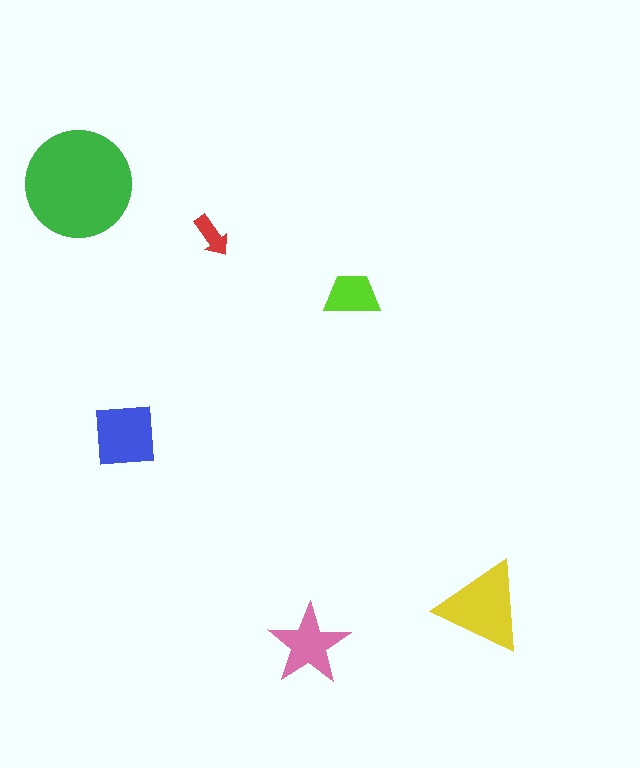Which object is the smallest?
The red arrow.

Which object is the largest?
The green circle.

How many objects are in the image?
There are 6 objects in the image.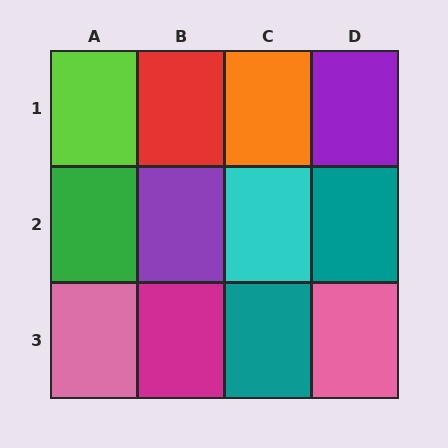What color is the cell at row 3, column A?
Pink.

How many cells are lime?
1 cell is lime.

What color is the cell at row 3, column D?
Pink.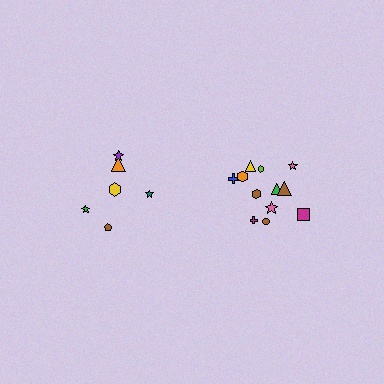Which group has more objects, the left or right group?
The right group.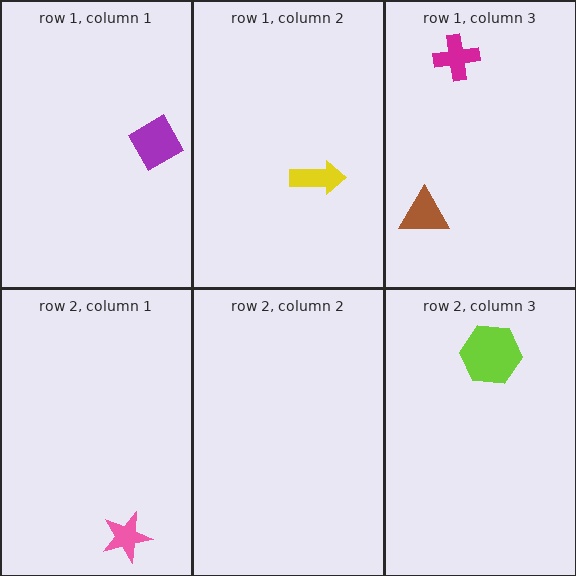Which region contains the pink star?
The row 2, column 1 region.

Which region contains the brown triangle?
The row 1, column 3 region.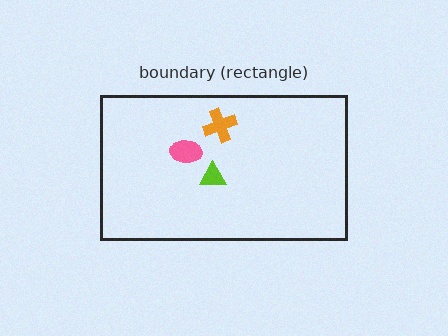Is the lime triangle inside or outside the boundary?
Inside.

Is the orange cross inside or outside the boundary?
Inside.